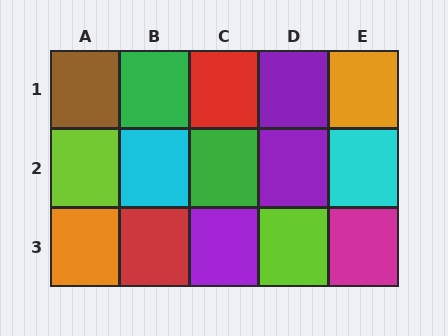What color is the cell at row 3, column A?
Orange.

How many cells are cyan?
2 cells are cyan.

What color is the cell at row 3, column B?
Red.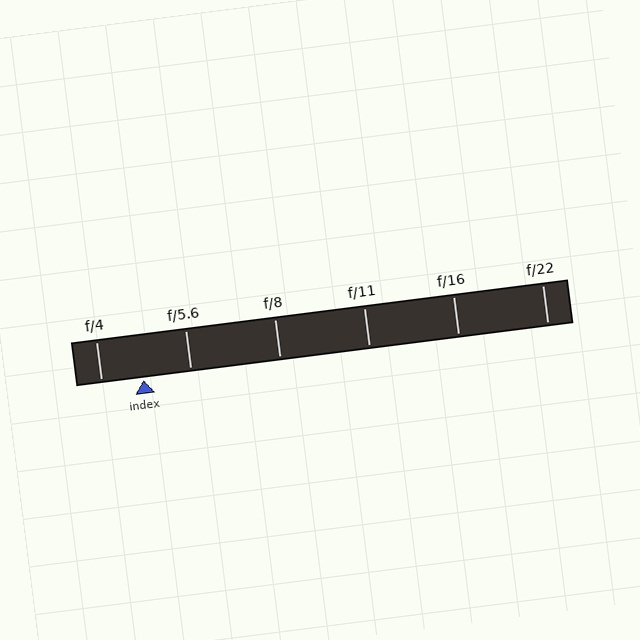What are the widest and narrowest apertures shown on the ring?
The widest aperture shown is f/4 and the narrowest is f/22.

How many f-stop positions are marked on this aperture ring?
There are 6 f-stop positions marked.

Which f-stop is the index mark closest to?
The index mark is closest to f/4.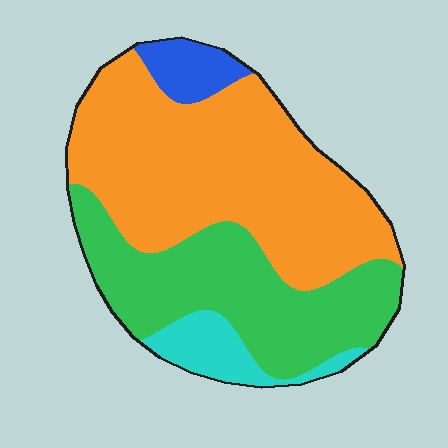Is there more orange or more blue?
Orange.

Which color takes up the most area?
Orange, at roughly 50%.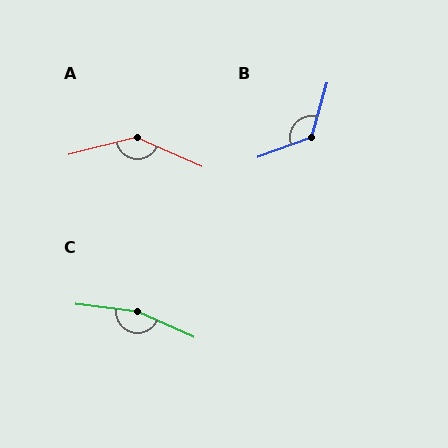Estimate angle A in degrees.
Approximately 142 degrees.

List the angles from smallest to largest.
B (126°), A (142°), C (163°).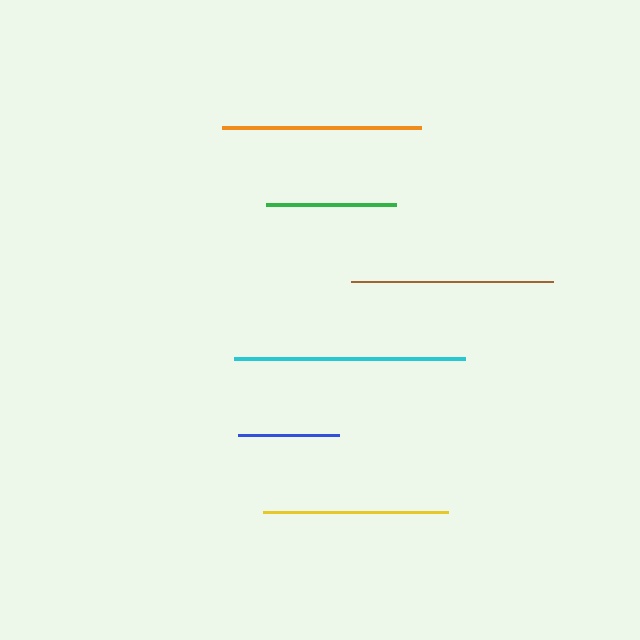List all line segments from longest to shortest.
From longest to shortest: cyan, brown, orange, yellow, green, blue.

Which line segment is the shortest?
The blue line is the shortest at approximately 101 pixels.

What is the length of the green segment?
The green segment is approximately 130 pixels long.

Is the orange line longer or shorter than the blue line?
The orange line is longer than the blue line.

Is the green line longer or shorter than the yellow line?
The yellow line is longer than the green line.